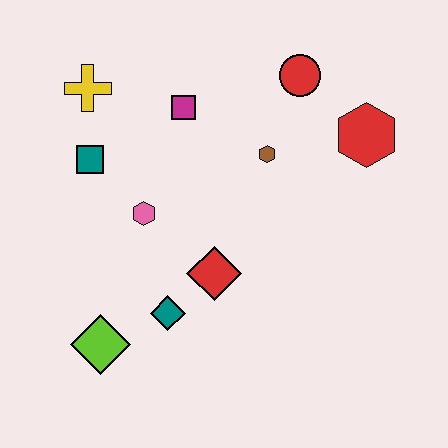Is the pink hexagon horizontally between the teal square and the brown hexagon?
Yes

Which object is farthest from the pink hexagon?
The red hexagon is farthest from the pink hexagon.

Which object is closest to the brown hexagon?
The red circle is closest to the brown hexagon.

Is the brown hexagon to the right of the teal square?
Yes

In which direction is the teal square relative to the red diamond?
The teal square is to the left of the red diamond.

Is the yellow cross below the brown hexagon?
No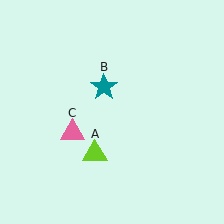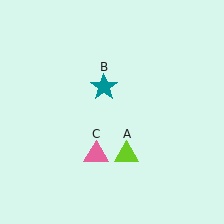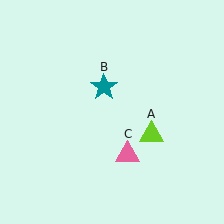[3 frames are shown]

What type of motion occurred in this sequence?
The lime triangle (object A), pink triangle (object C) rotated counterclockwise around the center of the scene.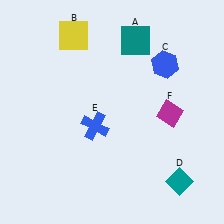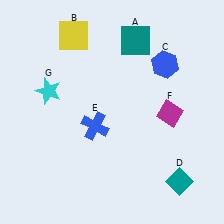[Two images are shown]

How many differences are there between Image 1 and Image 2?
There is 1 difference between the two images.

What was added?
A cyan star (G) was added in Image 2.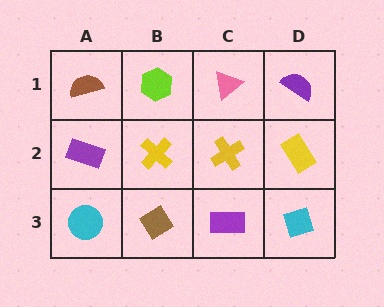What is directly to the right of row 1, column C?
A purple semicircle.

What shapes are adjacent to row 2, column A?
A brown semicircle (row 1, column A), a cyan circle (row 3, column A), a yellow cross (row 2, column B).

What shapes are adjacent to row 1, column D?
A yellow rectangle (row 2, column D), a pink triangle (row 1, column C).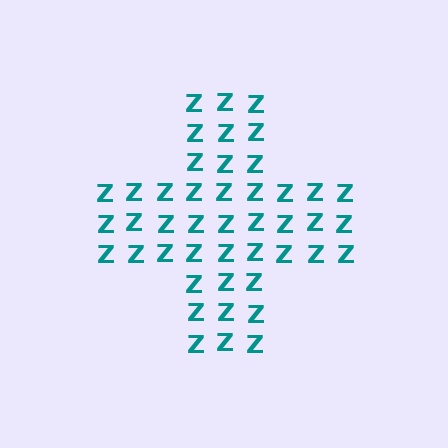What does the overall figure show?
The overall figure shows a cross.